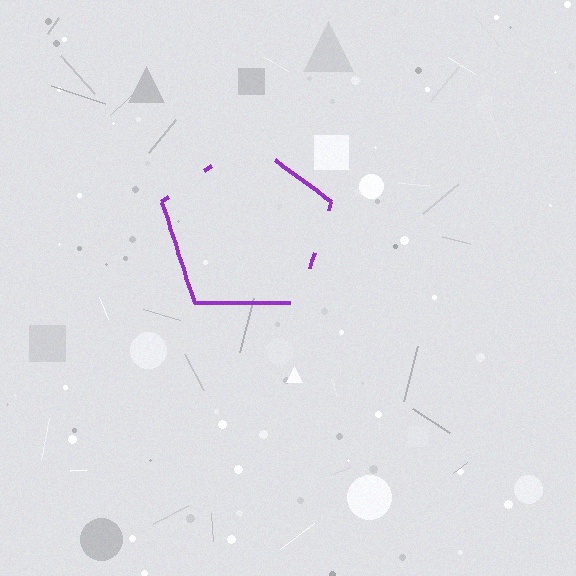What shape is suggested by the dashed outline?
The dashed outline suggests a pentagon.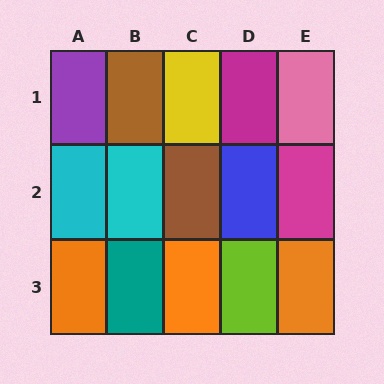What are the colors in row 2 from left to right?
Cyan, cyan, brown, blue, magenta.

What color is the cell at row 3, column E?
Orange.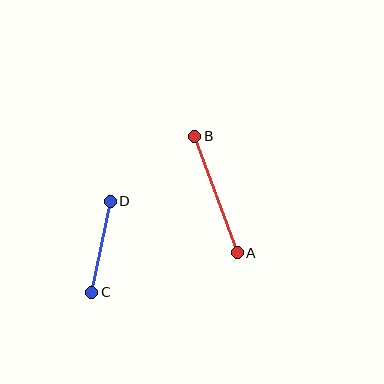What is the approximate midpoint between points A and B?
The midpoint is at approximately (216, 194) pixels.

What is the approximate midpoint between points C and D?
The midpoint is at approximately (101, 247) pixels.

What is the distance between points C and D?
The distance is approximately 93 pixels.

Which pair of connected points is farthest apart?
Points A and B are farthest apart.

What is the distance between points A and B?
The distance is approximately 124 pixels.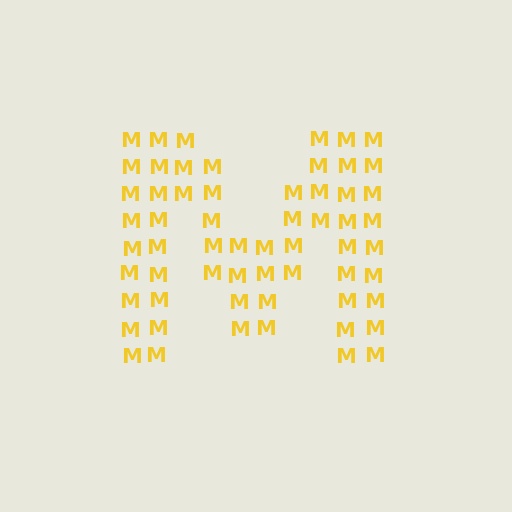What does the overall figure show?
The overall figure shows the letter M.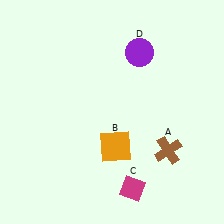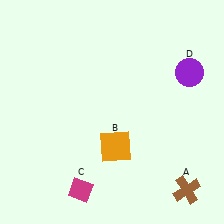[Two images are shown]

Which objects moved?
The objects that moved are: the brown cross (A), the magenta diamond (C), the purple circle (D).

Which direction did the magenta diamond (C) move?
The magenta diamond (C) moved left.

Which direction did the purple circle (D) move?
The purple circle (D) moved right.